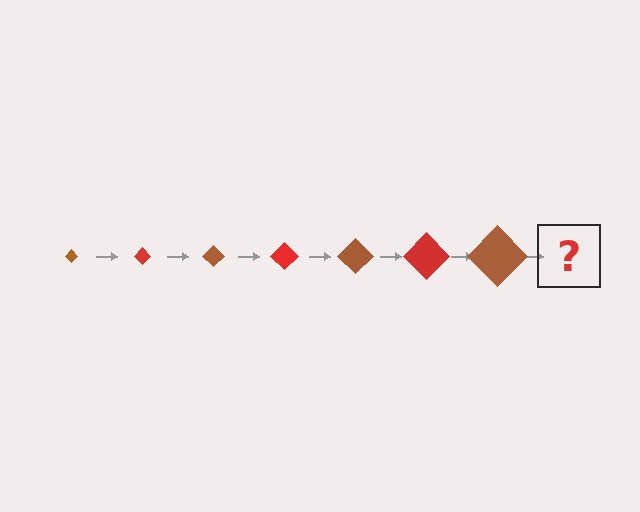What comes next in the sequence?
The next element should be a red diamond, larger than the previous one.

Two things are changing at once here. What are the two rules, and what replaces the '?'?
The two rules are that the diamond grows larger each step and the color cycles through brown and red. The '?' should be a red diamond, larger than the previous one.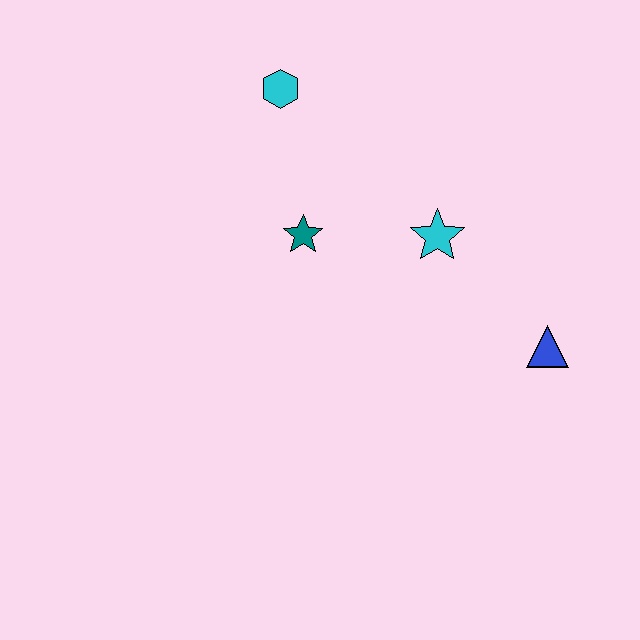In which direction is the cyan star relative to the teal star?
The cyan star is to the right of the teal star.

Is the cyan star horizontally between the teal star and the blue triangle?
Yes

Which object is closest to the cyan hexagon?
The teal star is closest to the cyan hexagon.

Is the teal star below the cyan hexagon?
Yes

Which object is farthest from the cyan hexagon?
The blue triangle is farthest from the cyan hexagon.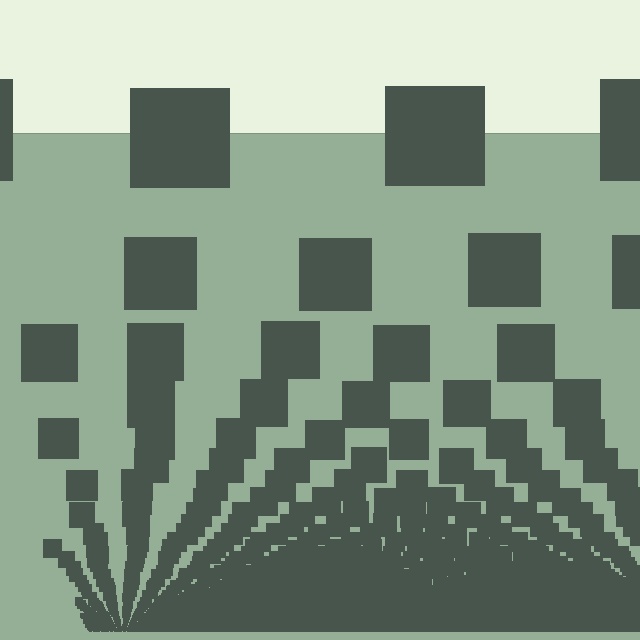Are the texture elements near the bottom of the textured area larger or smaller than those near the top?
Smaller. The gradient is inverted — elements near the bottom are smaller and denser.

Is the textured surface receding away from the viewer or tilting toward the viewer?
The surface appears to tilt toward the viewer. Texture elements get larger and sparser toward the top.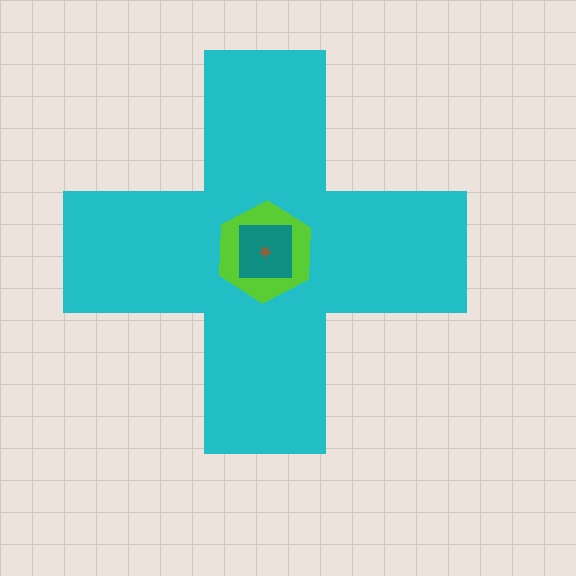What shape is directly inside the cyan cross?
The lime hexagon.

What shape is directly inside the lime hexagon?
The teal square.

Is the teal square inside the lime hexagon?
Yes.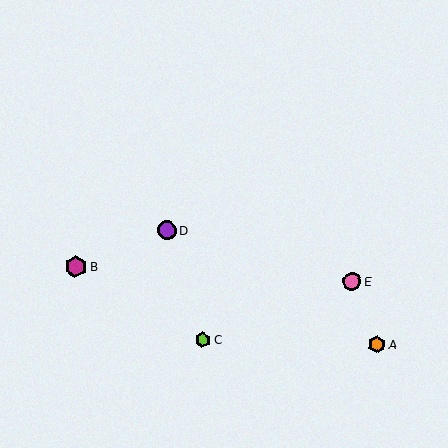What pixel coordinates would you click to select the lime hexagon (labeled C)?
Click at (203, 340) to select the lime hexagon C.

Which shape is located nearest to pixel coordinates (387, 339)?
The orange hexagon (labeled A) at (377, 345) is nearest to that location.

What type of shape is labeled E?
Shape E is a pink circle.